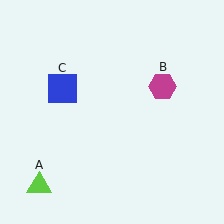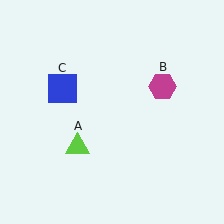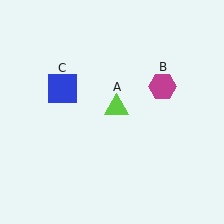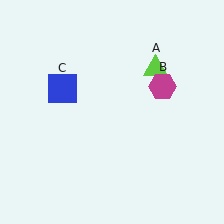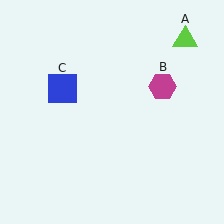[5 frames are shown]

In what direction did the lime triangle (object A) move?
The lime triangle (object A) moved up and to the right.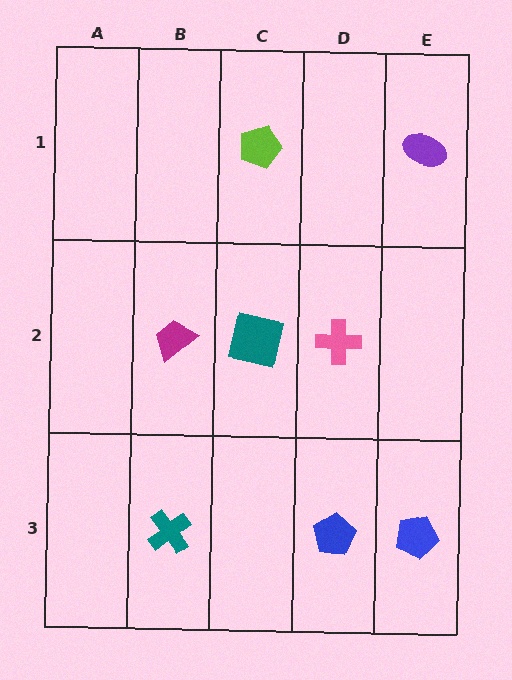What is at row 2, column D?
A pink cross.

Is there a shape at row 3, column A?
No, that cell is empty.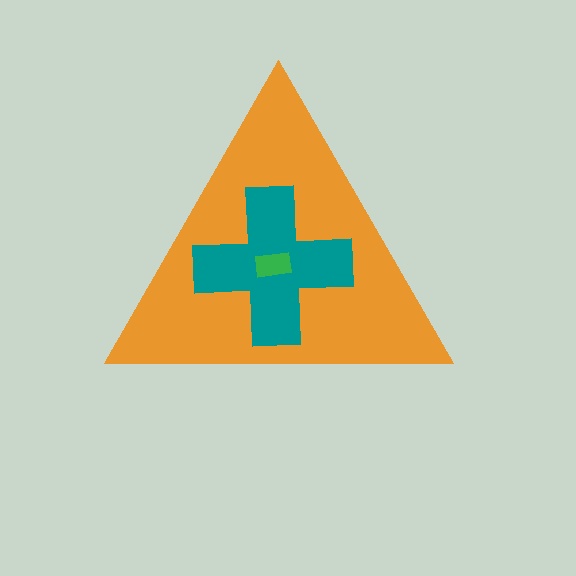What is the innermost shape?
The green rectangle.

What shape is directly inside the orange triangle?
The teal cross.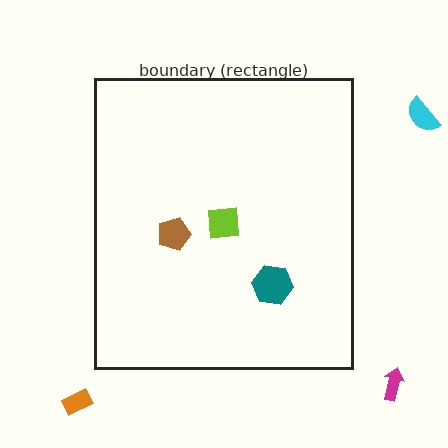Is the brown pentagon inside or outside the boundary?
Inside.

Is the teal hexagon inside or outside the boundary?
Inside.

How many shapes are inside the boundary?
3 inside, 3 outside.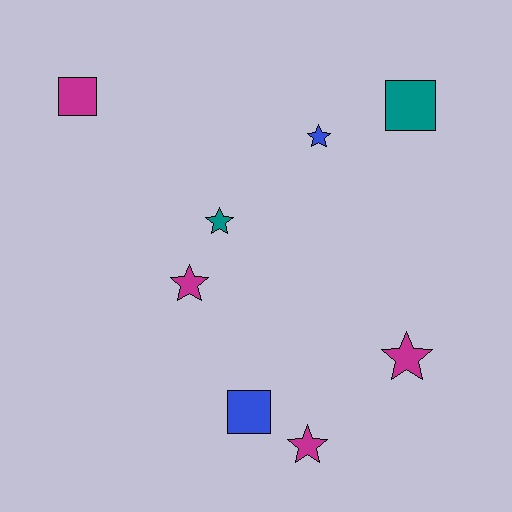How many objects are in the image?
There are 8 objects.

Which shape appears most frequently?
Star, with 5 objects.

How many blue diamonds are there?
There are no blue diamonds.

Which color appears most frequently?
Magenta, with 4 objects.